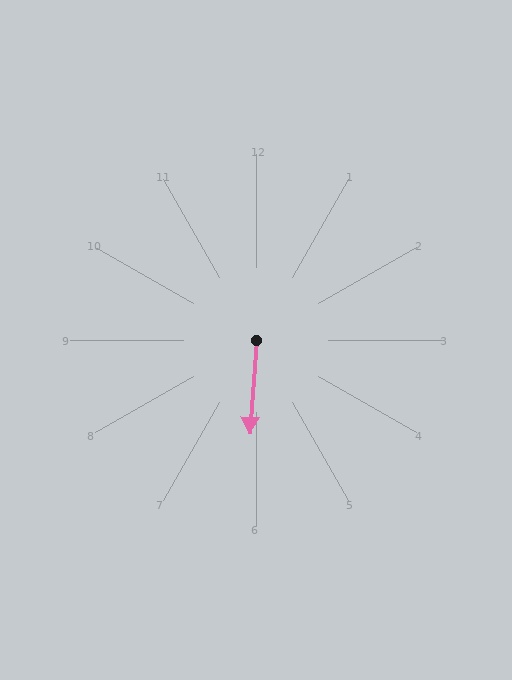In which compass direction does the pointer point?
South.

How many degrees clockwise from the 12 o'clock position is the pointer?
Approximately 184 degrees.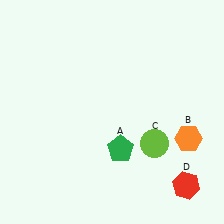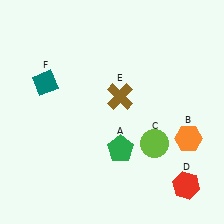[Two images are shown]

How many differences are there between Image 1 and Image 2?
There are 2 differences between the two images.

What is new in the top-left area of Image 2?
A teal diamond (F) was added in the top-left area of Image 2.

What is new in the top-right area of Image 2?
A brown cross (E) was added in the top-right area of Image 2.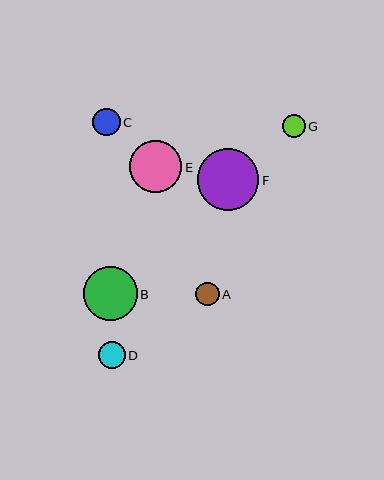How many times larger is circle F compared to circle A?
Circle F is approximately 2.6 times the size of circle A.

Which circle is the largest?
Circle F is the largest with a size of approximately 62 pixels.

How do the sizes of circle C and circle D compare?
Circle C and circle D are approximately the same size.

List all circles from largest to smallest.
From largest to smallest: F, B, E, C, D, A, G.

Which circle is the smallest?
Circle G is the smallest with a size of approximately 23 pixels.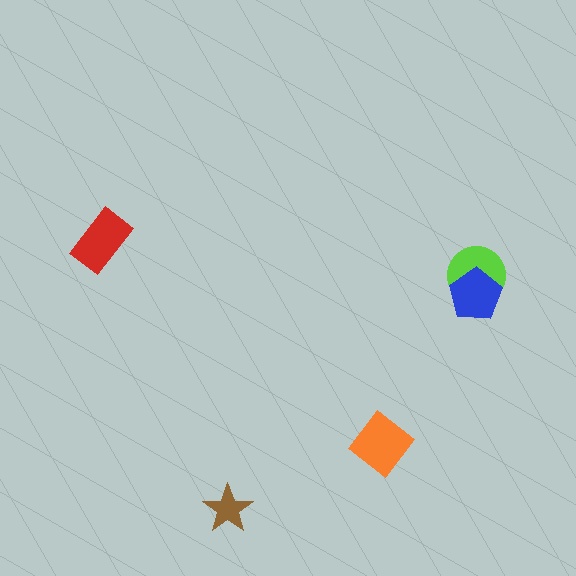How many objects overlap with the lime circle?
1 object overlaps with the lime circle.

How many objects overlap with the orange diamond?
0 objects overlap with the orange diamond.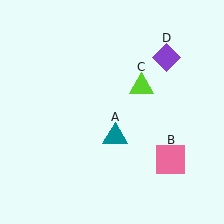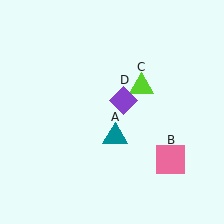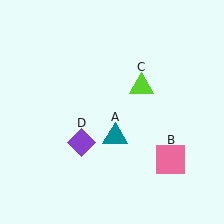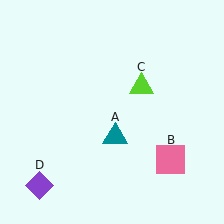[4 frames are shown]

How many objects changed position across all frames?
1 object changed position: purple diamond (object D).